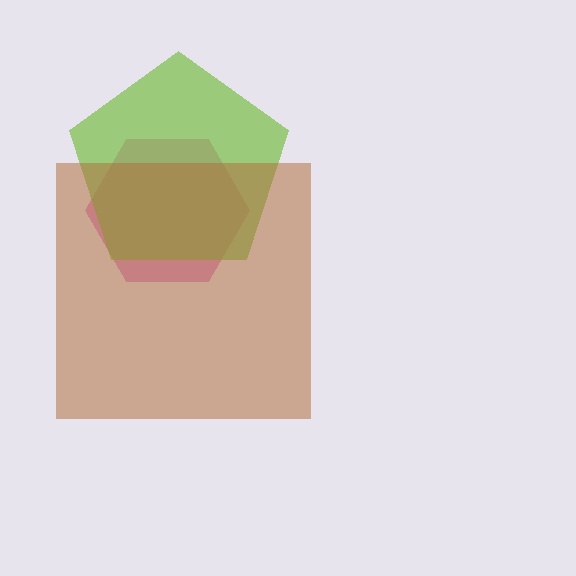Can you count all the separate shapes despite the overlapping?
Yes, there are 3 separate shapes.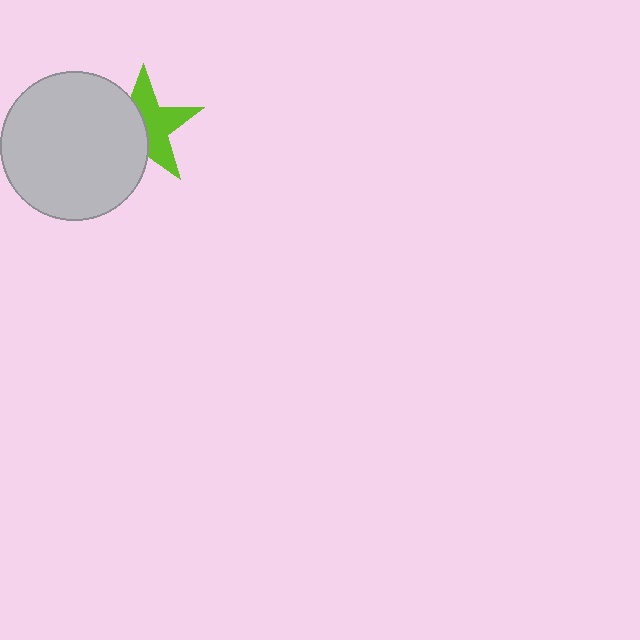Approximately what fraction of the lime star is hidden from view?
Roughly 47% of the lime star is hidden behind the light gray circle.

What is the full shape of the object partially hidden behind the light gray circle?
The partially hidden object is a lime star.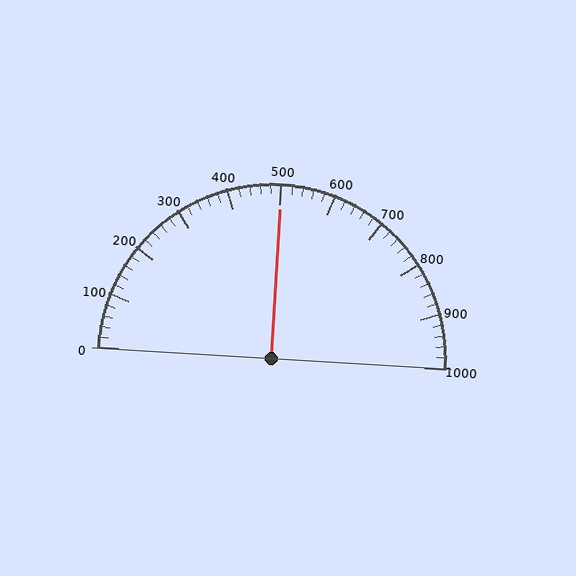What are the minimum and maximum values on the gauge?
The gauge ranges from 0 to 1000.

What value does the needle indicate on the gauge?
The needle indicates approximately 500.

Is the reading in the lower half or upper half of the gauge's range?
The reading is in the upper half of the range (0 to 1000).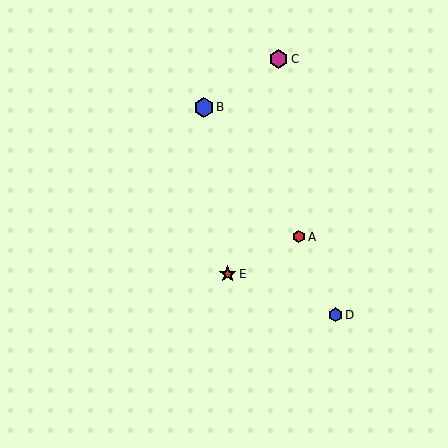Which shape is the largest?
The blue hexagon (labeled B) is the largest.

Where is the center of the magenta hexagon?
The center of the magenta hexagon is at (279, 59).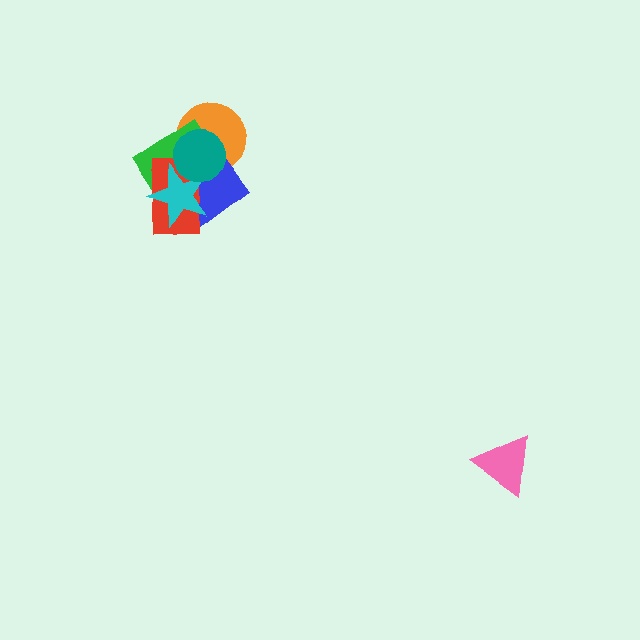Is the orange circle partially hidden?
Yes, it is partially covered by another shape.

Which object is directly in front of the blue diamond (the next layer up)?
The green rectangle is directly in front of the blue diamond.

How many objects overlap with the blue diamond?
5 objects overlap with the blue diamond.